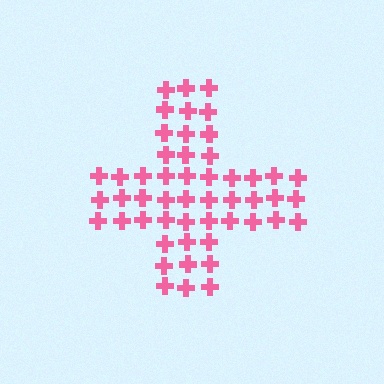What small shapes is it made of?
It is made of small crosses.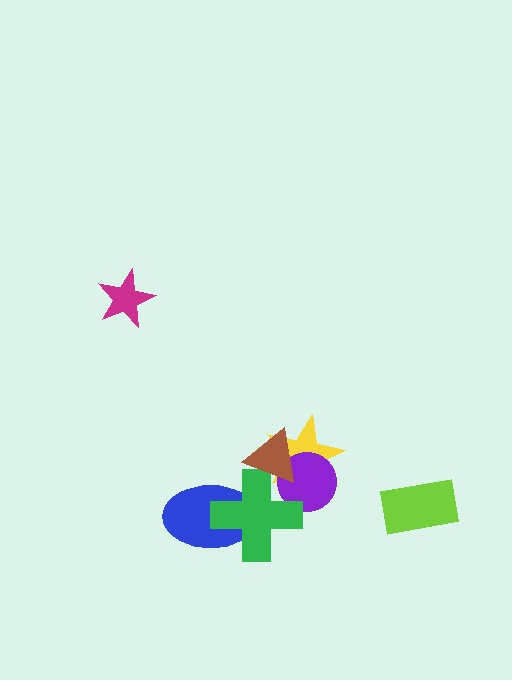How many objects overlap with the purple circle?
3 objects overlap with the purple circle.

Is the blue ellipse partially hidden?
Yes, it is partially covered by another shape.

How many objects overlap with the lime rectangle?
0 objects overlap with the lime rectangle.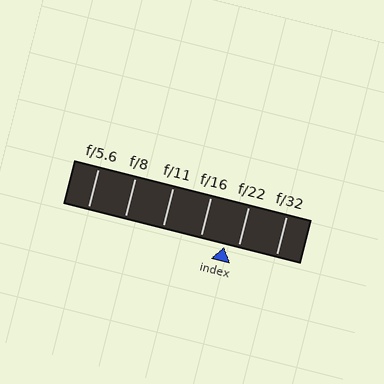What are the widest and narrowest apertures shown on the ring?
The widest aperture shown is f/5.6 and the narrowest is f/32.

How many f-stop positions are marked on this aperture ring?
There are 6 f-stop positions marked.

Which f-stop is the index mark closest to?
The index mark is closest to f/22.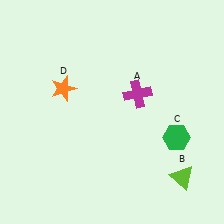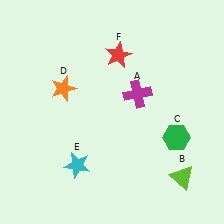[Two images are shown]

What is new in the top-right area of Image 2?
A red star (F) was added in the top-right area of Image 2.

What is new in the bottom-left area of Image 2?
A cyan star (E) was added in the bottom-left area of Image 2.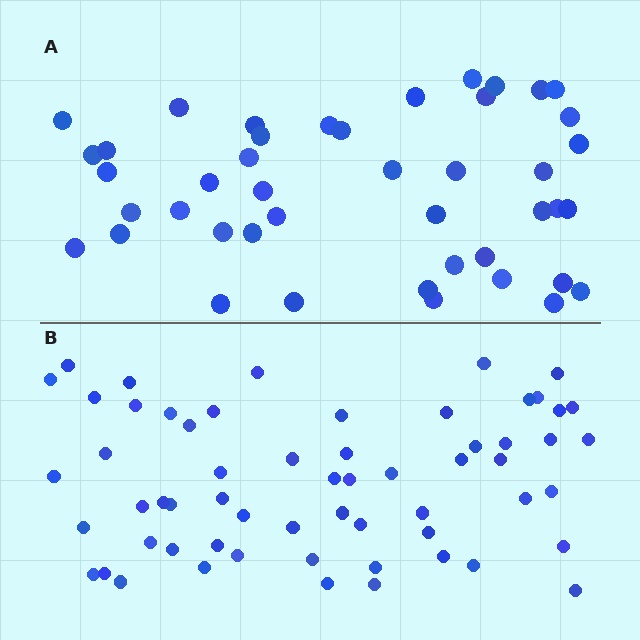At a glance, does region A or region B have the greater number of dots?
Region B (the bottom region) has more dots.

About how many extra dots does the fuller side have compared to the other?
Region B has approximately 15 more dots than region A.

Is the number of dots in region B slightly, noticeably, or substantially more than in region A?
Region B has noticeably more, but not dramatically so. The ratio is roughly 1.4 to 1.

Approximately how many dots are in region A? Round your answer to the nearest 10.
About 40 dots. (The exact count is 44, which rounds to 40.)